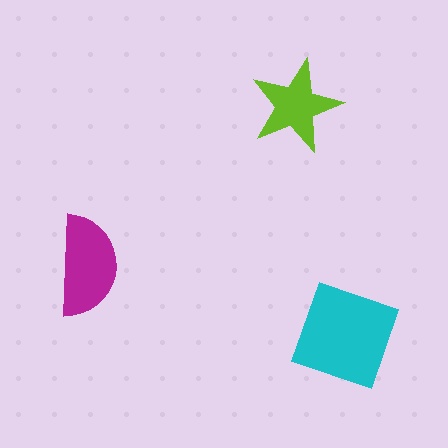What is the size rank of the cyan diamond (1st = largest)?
1st.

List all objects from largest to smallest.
The cyan diamond, the magenta semicircle, the lime star.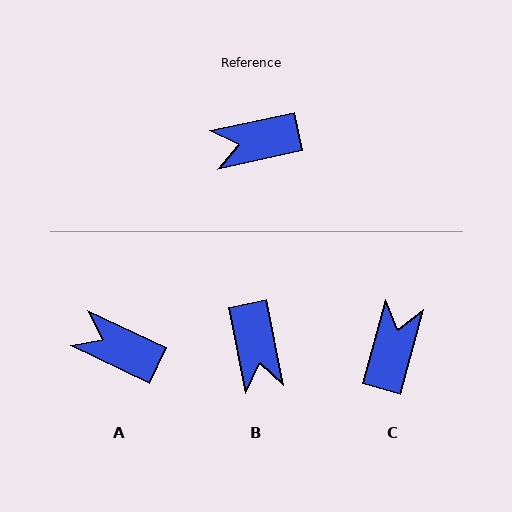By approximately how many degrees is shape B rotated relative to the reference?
Approximately 89 degrees counter-clockwise.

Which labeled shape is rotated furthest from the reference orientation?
C, about 117 degrees away.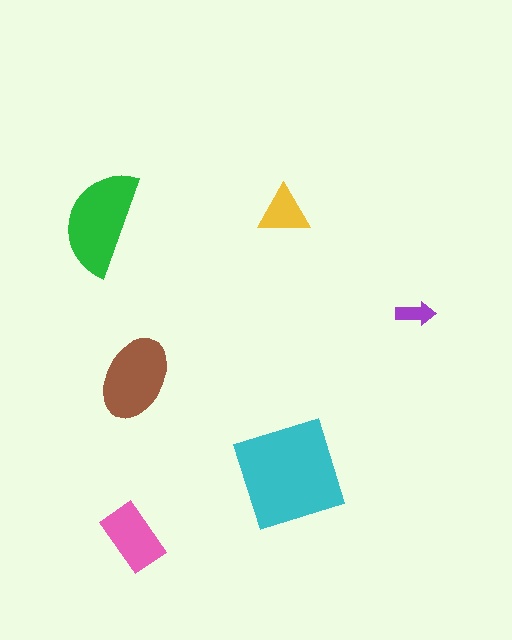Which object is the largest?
The cyan square.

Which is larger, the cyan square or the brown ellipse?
The cyan square.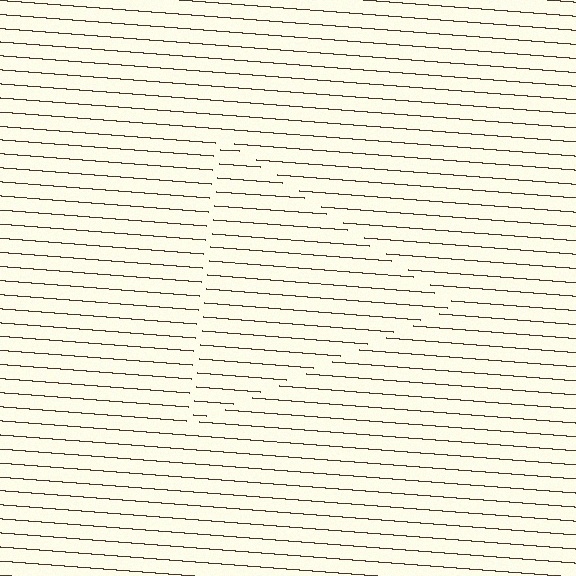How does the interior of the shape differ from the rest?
The interior of the shape contains the same grating, shifted by half a period — the contour is defined by the phase discontinuity where line-ends from the inner and outer gratings abut.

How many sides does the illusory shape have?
3 sides — the line-ends trace a triangle.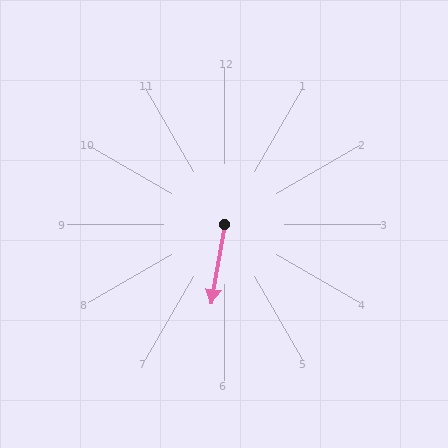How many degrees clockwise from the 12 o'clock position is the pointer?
Approximately 189 degrees.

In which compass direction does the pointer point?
South.